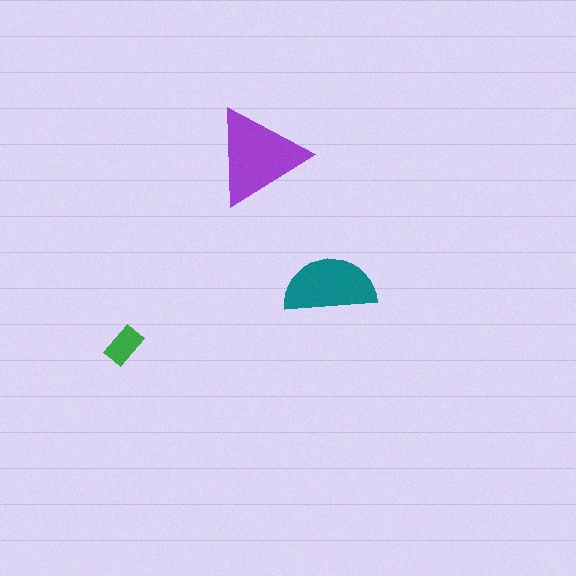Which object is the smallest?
The green rectangle.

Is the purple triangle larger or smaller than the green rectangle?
Larger.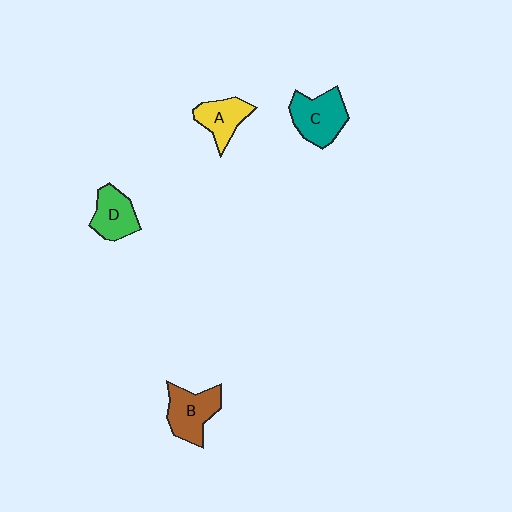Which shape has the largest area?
Shape C (teal).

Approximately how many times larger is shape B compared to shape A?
Approximately 1.3 times.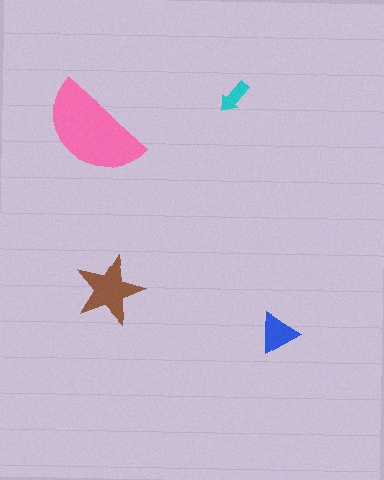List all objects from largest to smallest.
The pink semicircle, the brown star, the blue triangle, the cyan arrow.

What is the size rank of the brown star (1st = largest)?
2nd.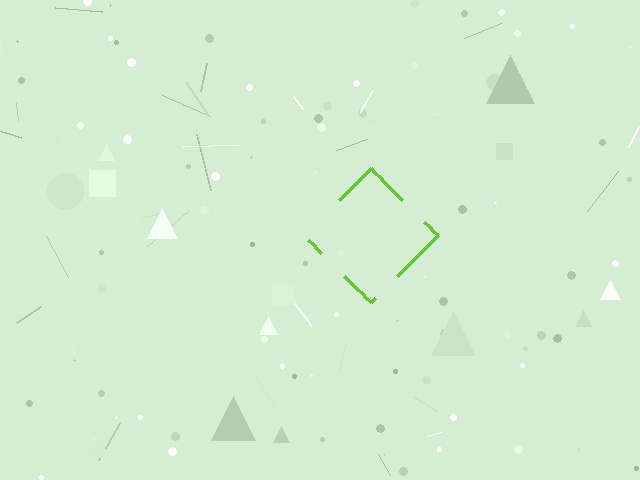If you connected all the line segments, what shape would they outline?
They would outline a diamond.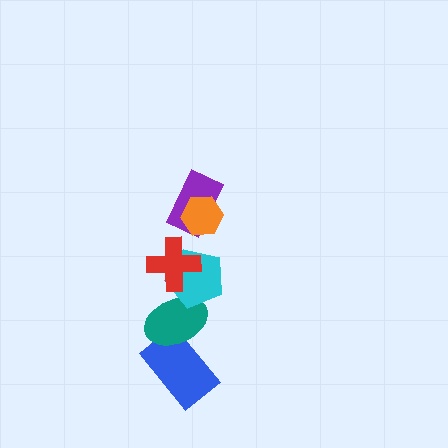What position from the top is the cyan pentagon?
The cyan pentagon is 4th from the top.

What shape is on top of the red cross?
The purple rectangle is on top of the red cross.